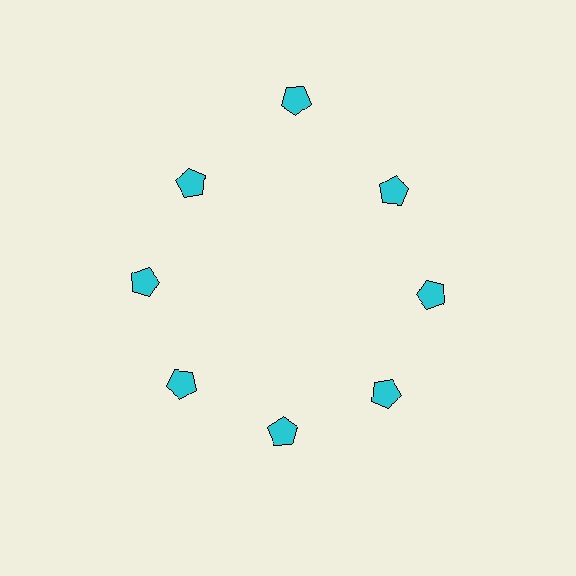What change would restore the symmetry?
The symmetry would be restored by moving it inward, back onto the ring so that all 8 pentagons sit at equal angles and equal distance from the center.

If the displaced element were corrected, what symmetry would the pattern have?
It would have 8-fold rotational symmetry — the pattern would map onto itself every 45 degrees.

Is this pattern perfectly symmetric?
No. The 8 cyan pentagons are arranged in a ring, but one element near the 12 o'clock position is pushed outward from the center, breaking the 8-fold rotational symmetry.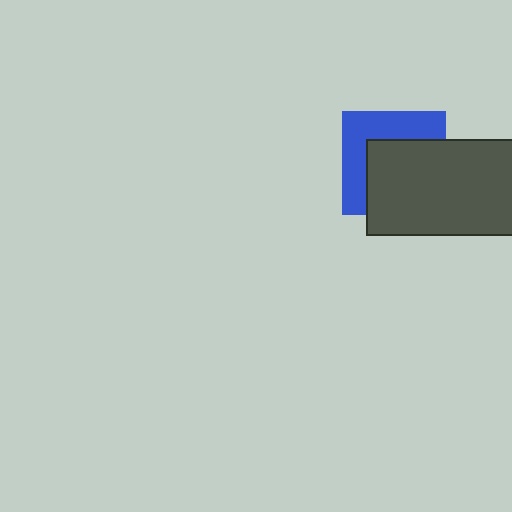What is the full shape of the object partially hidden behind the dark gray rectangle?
The partially hidden object is a blue square.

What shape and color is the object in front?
The object in front is a dark gray rectangle.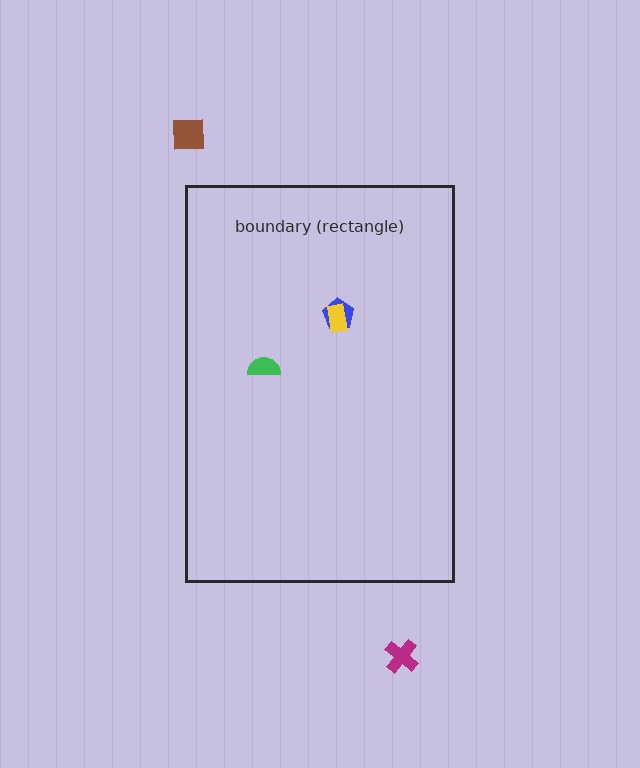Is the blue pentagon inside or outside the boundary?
Inside.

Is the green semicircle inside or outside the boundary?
Inside.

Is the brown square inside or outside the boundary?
Outside.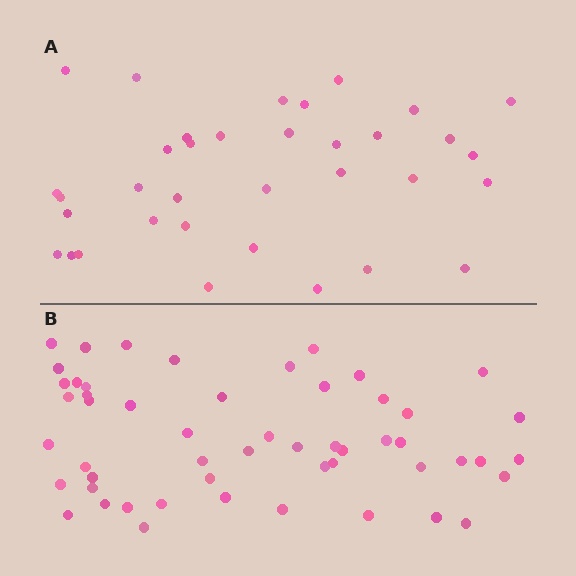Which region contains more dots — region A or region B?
Region B (the bottom region) has more dots.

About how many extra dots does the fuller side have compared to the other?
Region B has approximately 20 more dots than region A.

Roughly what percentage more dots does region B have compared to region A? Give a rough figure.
About 50% more.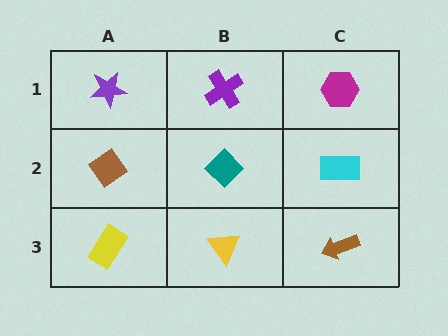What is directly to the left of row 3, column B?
A yellow rectangle.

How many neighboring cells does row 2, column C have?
3.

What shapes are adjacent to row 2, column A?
A purple star (row 1, column A), a yellow rectangle (row 3, column A), a teal diamond (row 2, column B).